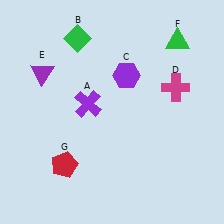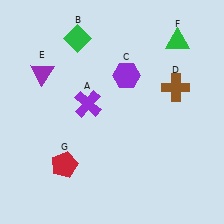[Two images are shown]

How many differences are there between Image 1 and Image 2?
There is 1 difference between the two images.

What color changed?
The cross (D) changed from magenta in Image 1 to brown in Image 2.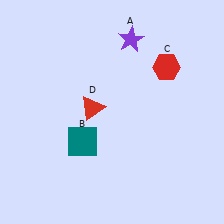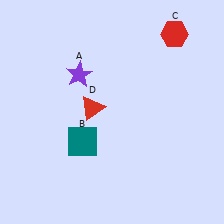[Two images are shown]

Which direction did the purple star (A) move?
The purple star (A) moved left.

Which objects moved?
The objects that moved are: the purple star (A), the red hexagon (C).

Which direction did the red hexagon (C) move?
The red hexagon (C) moved up.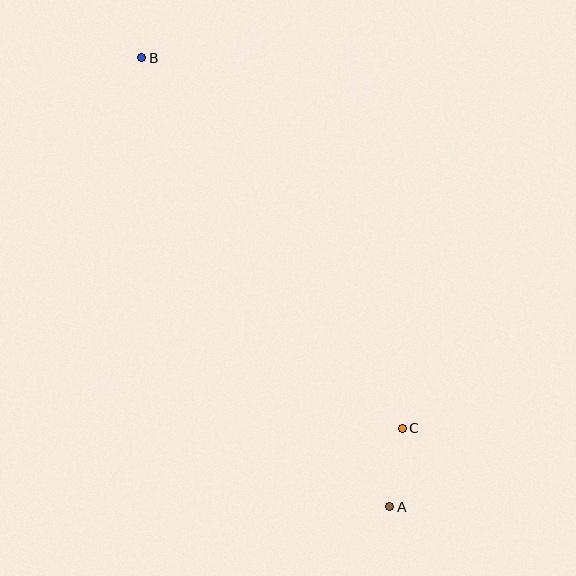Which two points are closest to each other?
Points A and C are closest to each other.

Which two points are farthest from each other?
Points A and B are farthest from each other.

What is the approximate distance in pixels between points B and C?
The distance between B and C is approximately 453 pixels.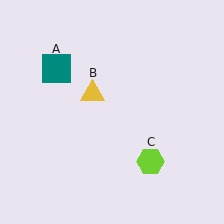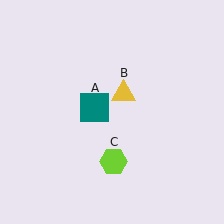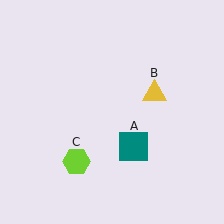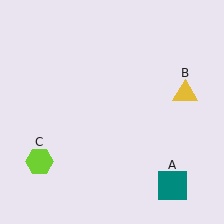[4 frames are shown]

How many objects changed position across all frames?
3 objects changed position: teal square (object A), yellow triangle (object B), lime hexagon (object C).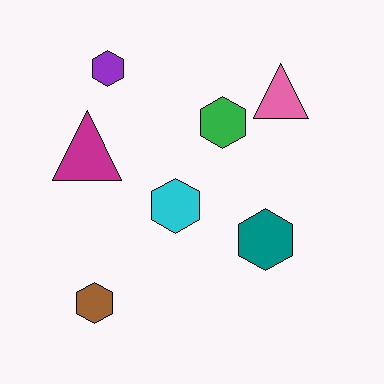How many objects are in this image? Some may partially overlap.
There are 7 objects.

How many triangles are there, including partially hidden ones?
There are 2 triangles.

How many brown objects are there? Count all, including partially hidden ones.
There is 1 brown object.